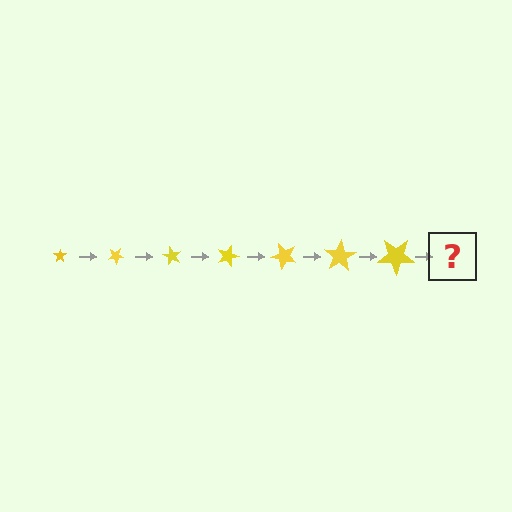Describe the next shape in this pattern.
It should be a star, larger than the previous one and rotated 210 degrees from the start.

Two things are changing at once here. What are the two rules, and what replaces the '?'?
The two rules are that the star grows larger each step and it rotates 30 degrees each step. The '?' should be a star, larger than the previous one and rotated 210 degrees from the start.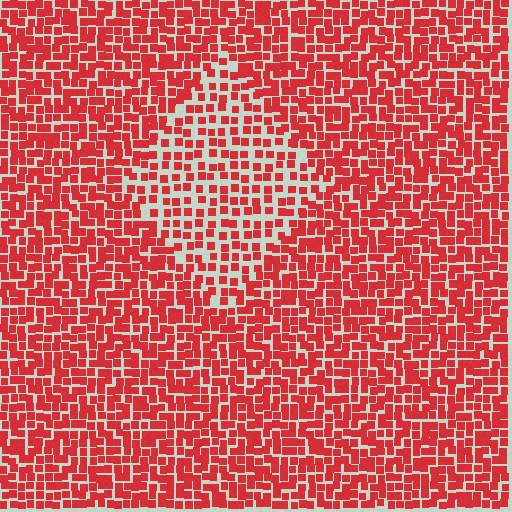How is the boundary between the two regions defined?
The boundary is defined by a change in element density (approximately 1.7x ratio). All elements are the same color, size, and shape.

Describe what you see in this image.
The image contains small red elements arranged at two different densities. A diamond-shaped region is visible where the elements are less densely packed than the surrounding area.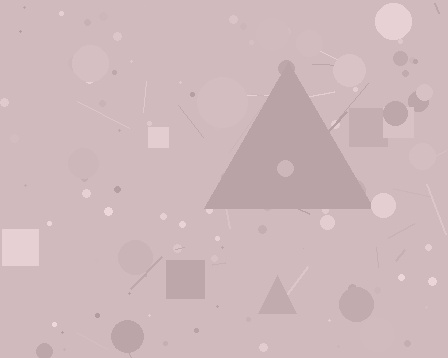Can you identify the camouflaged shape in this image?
The camouflaged shape is a triangle.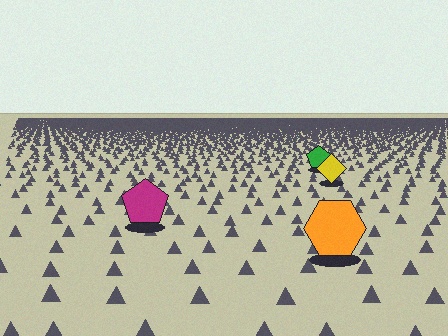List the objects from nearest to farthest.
From nearest to farthest: the orange hexagon, the magenta pentagon, the yellow diamond, the green pentagon.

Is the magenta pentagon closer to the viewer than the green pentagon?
Yes. The magenta pentagon is closer — you can tell from the texture gradient: the ground texture is coarser near it.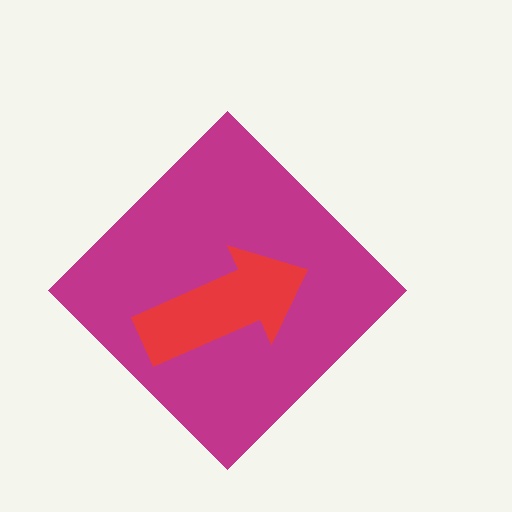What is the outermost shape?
The magenta diamond.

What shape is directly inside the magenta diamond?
The red arrow.